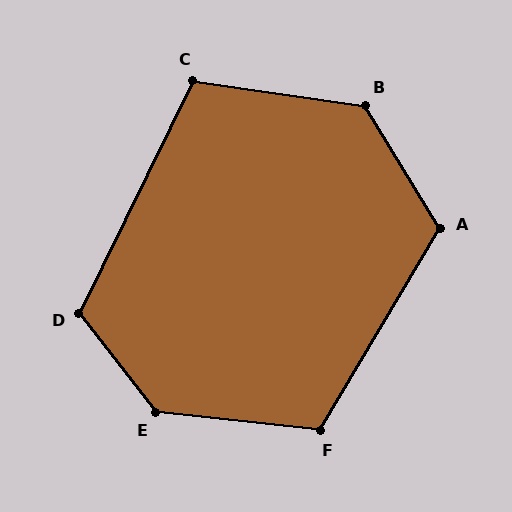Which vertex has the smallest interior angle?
C, at approximately 108 degrees.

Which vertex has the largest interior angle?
E, at approximately 134 degrees.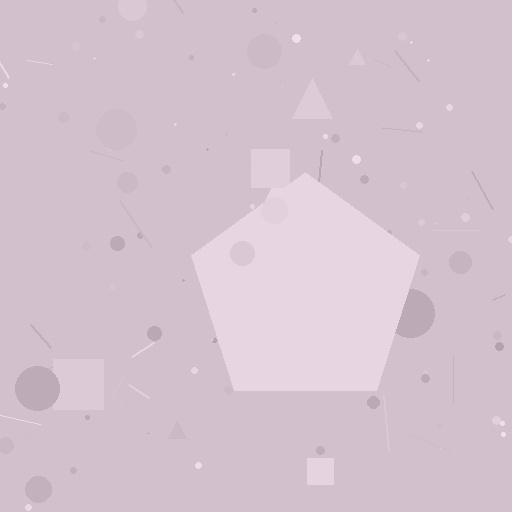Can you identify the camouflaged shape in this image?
The camouflaged shape is a pentagon.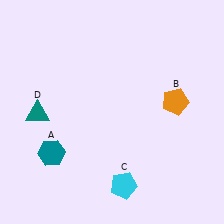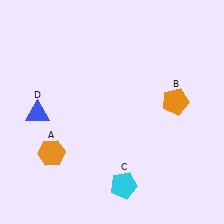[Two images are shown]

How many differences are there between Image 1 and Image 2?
There are 2 differences between the two images.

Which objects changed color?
A changed from teal to orange. D changed from teal to blue.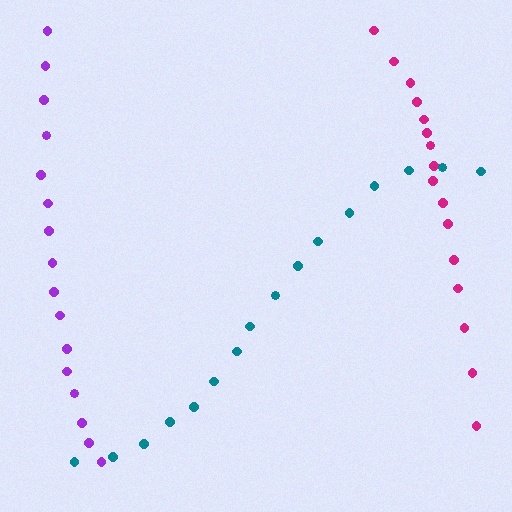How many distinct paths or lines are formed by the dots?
There are 3 distinct paths.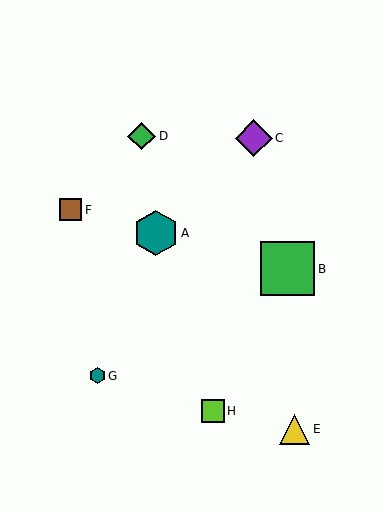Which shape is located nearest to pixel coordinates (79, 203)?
The brown square (labeled F) at (71, 210) is nearest to that location.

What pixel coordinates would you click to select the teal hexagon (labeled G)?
Click at (97, 376) to select the teal hexagon G.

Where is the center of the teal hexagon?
The center of the teal hexagon is at (156, 233).